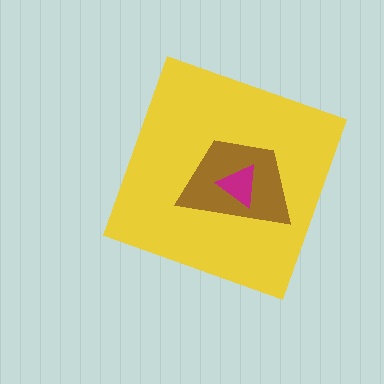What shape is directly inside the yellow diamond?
The brown trapezoid.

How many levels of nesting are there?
3.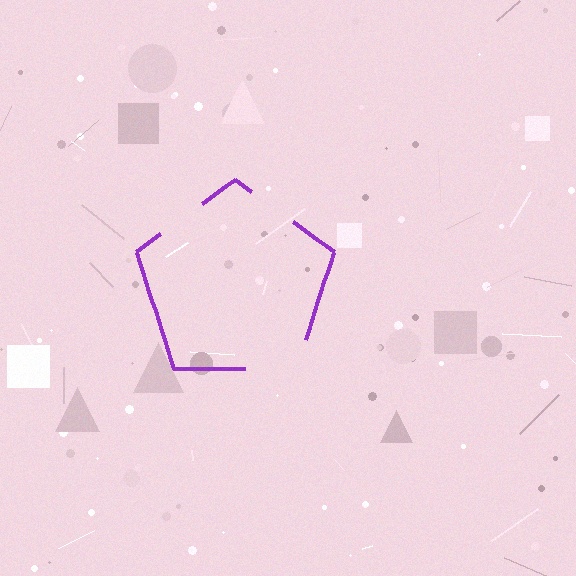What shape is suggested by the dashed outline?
The dashed outline suggests a pentagon.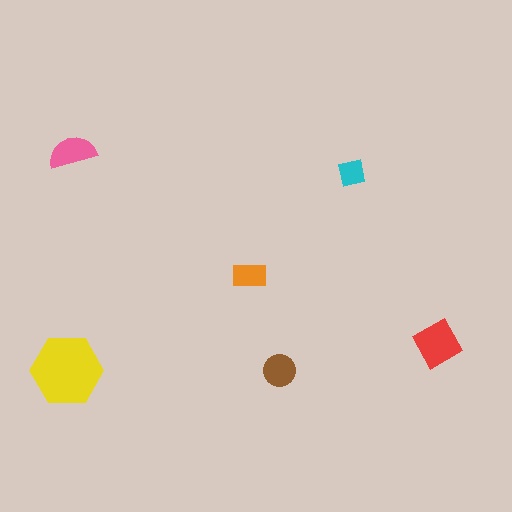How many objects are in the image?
There are 6 objects in the image.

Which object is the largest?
The yellow hexagon.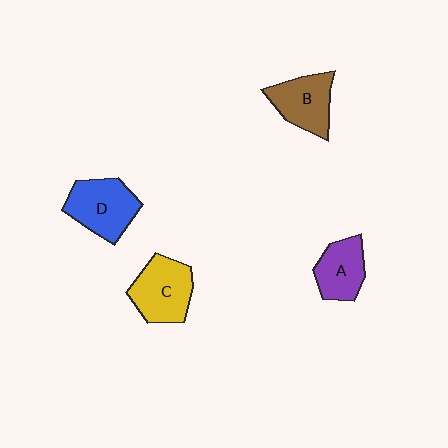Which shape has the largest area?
Shape D (blue).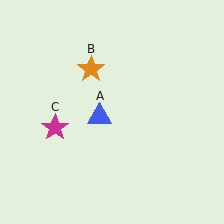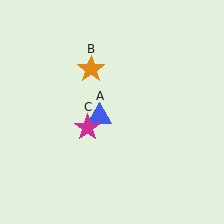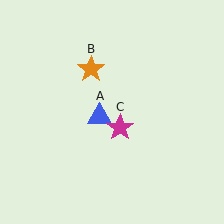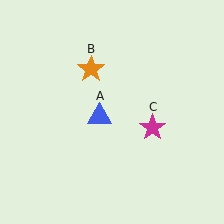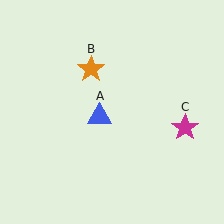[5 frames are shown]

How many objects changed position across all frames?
1 object changed position: magenta star (object C).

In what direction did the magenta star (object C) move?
The magenta star (object C) moved right.